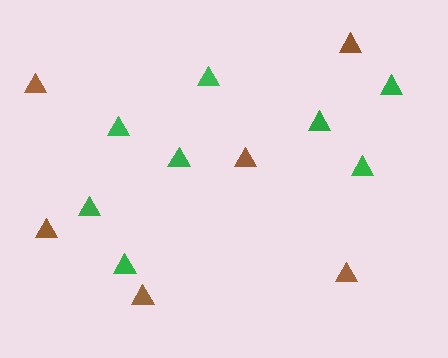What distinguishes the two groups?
There are 2 groups: one group of brown triangles (6) and one group of green triangles (8).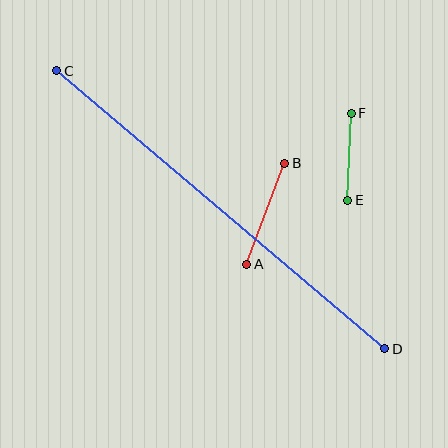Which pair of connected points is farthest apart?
Points C and D are farthest apart.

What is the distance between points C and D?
The distance is approximately 430 pixels.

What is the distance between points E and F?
The distance is approximately 87 pixels.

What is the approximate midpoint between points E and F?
The midpoint is at approximately (349, 157) pixels.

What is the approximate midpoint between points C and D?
The midpoint is at approximately (221, 210) pixels.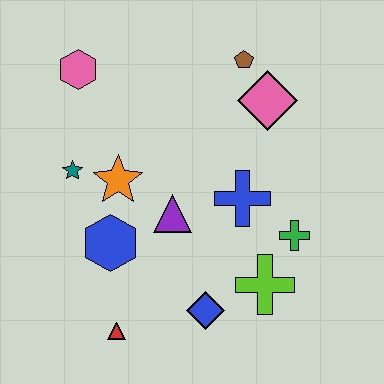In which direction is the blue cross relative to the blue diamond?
The blue cross is above the blue diamond.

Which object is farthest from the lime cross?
The pink hexagon is farthest from the lime cross.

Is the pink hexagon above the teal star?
Yes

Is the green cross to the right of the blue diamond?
Yes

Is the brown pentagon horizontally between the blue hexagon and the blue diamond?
No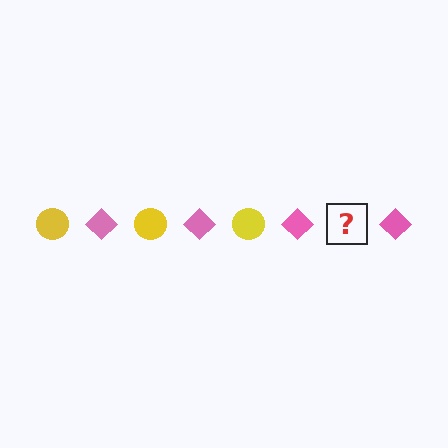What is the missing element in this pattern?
The missing element is a yellow circle.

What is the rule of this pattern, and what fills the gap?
The rule is that the pattern alternates between yellow circle and pink diamond. The gap should be filled with a yellow circle.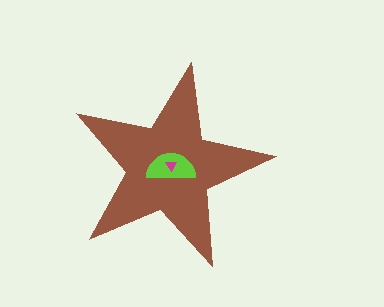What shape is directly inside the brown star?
The lime semicircle.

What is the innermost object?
The magenta triangle.